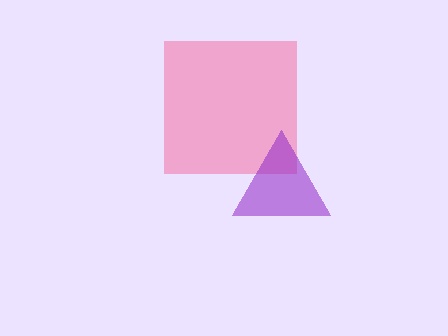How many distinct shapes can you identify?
There are 2 distinct shapes: a pink square, a purple triangle.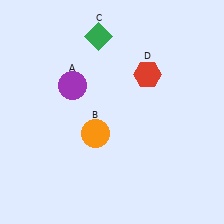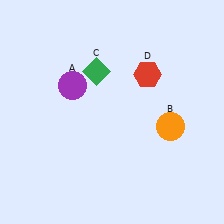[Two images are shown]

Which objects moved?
The objects that moved are: the orange circle (B), the green diamond (C).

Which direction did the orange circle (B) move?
The orange circle (B) moved right.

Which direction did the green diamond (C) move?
The green diamond (C) moved down.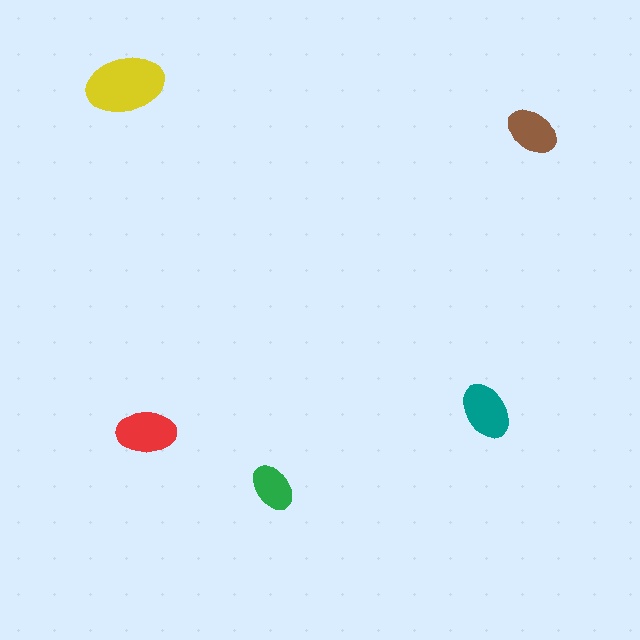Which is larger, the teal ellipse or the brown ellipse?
The teal one.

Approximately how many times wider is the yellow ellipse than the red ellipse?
About 1.5 times wider.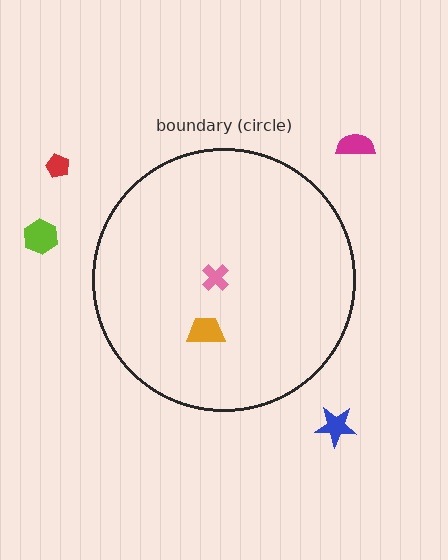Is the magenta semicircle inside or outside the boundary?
Outside.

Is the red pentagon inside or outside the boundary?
Outside.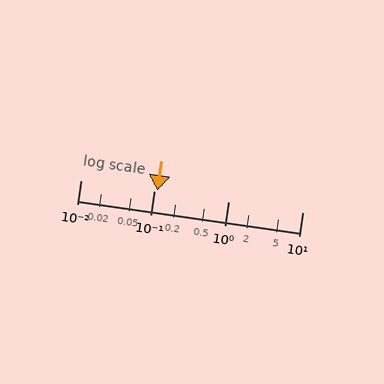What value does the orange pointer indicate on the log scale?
The pointer indicates approximately 0.11.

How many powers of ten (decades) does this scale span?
The scale spans 3 decades, from 0.01 to 10.